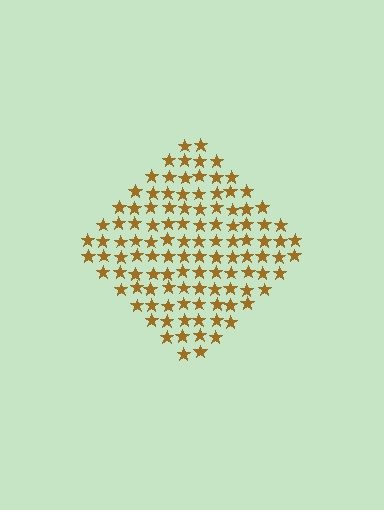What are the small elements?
The small elements are stars.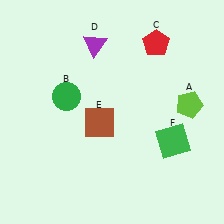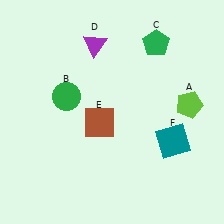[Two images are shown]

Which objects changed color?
C changed from red to green. F changed from green to teal.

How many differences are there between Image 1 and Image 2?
There are 2 differences between the two images.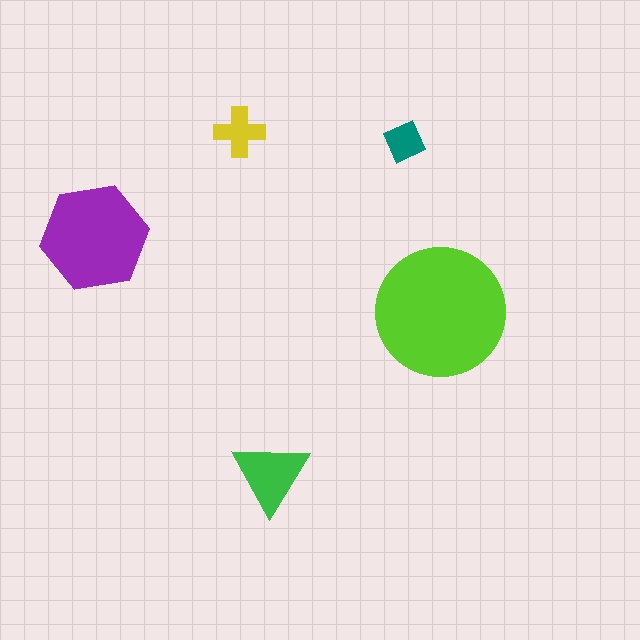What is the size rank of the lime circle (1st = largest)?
1st.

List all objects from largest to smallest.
The lime circle, the purple hexagon, the green triangle, the yellow cross, the teal square.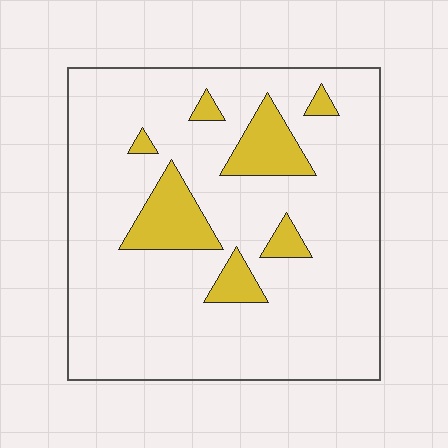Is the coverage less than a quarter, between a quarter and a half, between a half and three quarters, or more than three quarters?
Less than a quarter.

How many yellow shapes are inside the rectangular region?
7.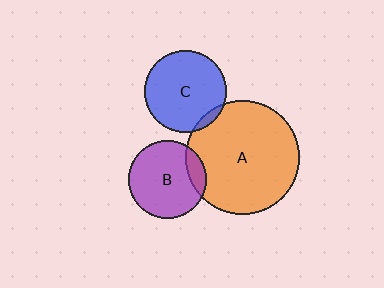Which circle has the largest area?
Circle A (orange).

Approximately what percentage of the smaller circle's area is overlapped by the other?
Approximately 15%.